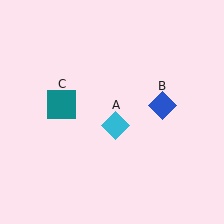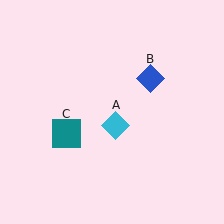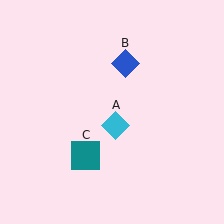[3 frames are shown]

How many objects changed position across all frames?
2 objects changed position: blue diamond (object B), teal square (object C).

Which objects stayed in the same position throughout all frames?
Cyan diamond (object A) remained stationary.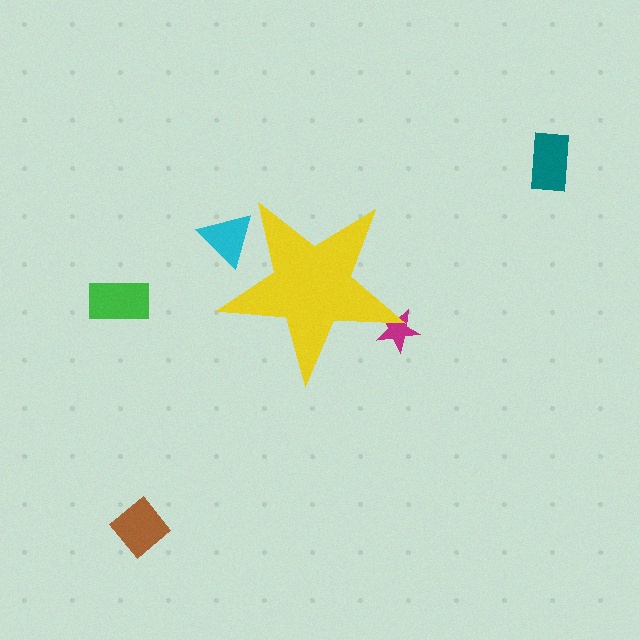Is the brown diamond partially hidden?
No, the brown diamond is fully visible.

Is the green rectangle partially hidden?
No, the green rectangle is fully visible.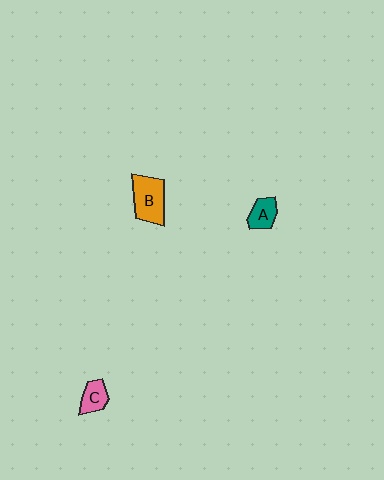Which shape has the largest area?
Shape B (orange).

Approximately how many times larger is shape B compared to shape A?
Approximately 1.8 times.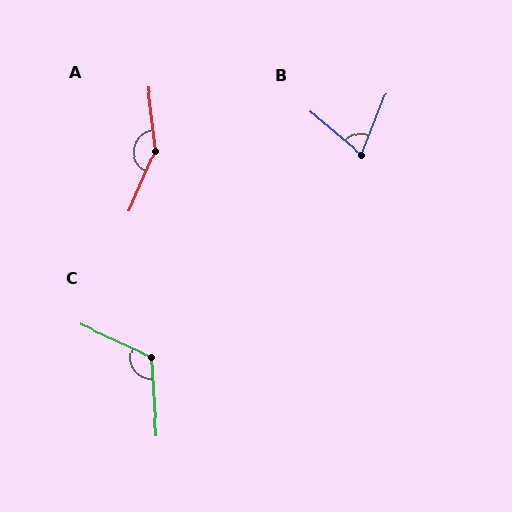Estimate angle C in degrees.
Approximately 118 degrees.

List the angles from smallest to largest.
B (72°), C (118°), A (151°).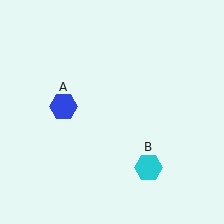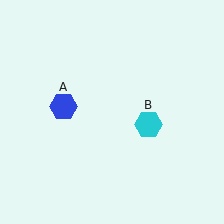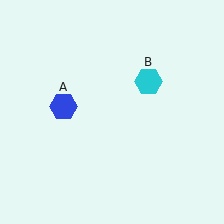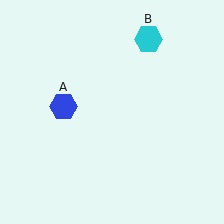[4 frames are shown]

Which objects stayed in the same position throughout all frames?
Blue hexagon (object A) remained stationary.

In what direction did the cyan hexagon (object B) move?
The cyan hexagon (object B) moved up.